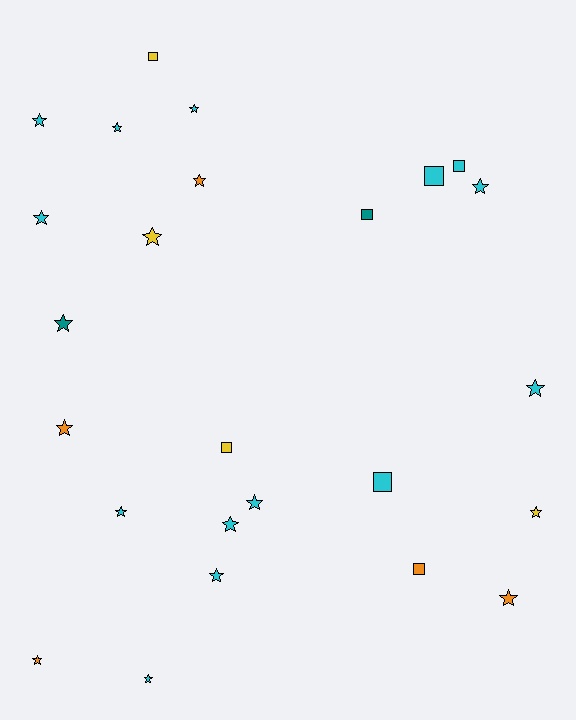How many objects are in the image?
There are 25 objects.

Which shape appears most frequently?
Star, with 18 objects.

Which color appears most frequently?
Cyan, with 14 objects.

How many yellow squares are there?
There are 2 yellow squares.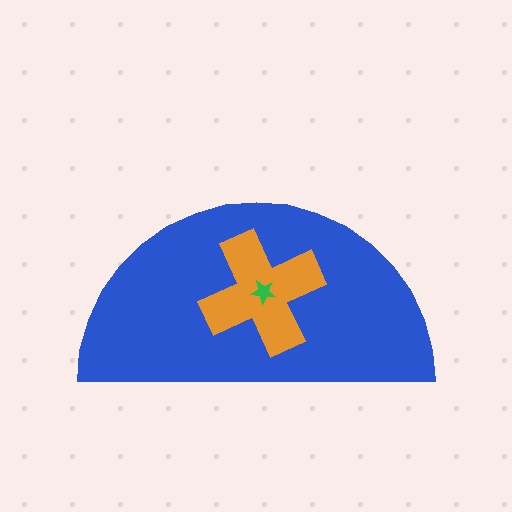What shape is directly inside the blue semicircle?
The orange cross.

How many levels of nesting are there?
3.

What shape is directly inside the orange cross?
The green star.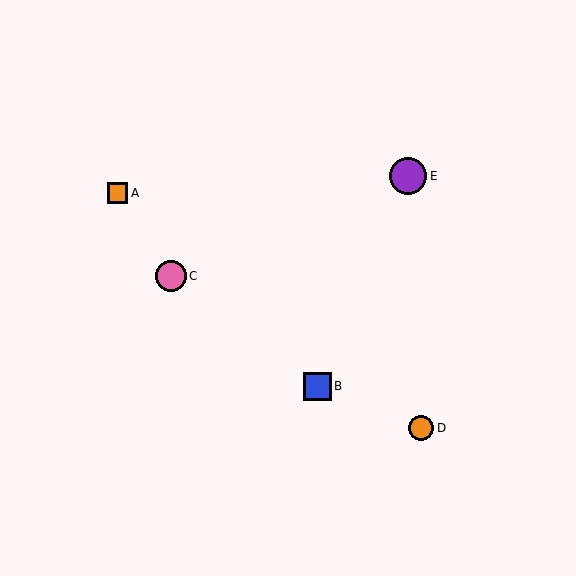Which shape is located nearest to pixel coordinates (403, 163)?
The purple circle (labeled E) at (408, 176) is nearest to that location.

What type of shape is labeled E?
Shape E is a purple circle.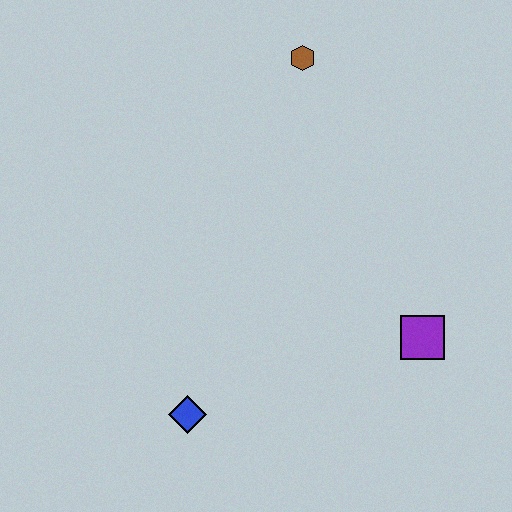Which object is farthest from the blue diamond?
The brown hexagon is farthest from the blue diamond.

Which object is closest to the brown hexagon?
The purple square is closest to the brown hexagon.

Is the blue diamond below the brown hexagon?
Yes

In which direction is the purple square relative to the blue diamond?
The purple square is to the right of the blue diamond.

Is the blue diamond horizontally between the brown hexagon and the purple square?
No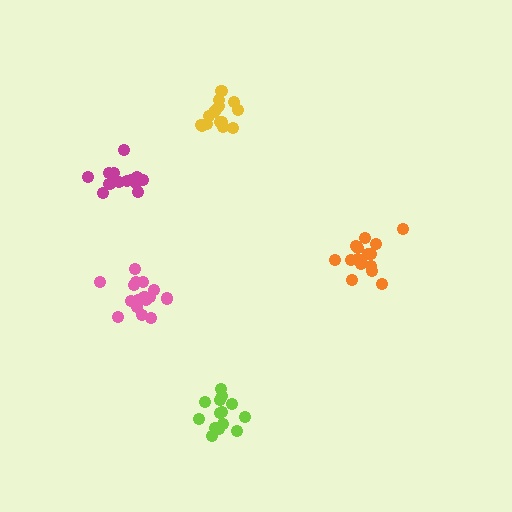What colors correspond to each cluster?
The clusters are colored: pink, orange, yellow, lime, magenta.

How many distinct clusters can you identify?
There are 5 distinct clusters.